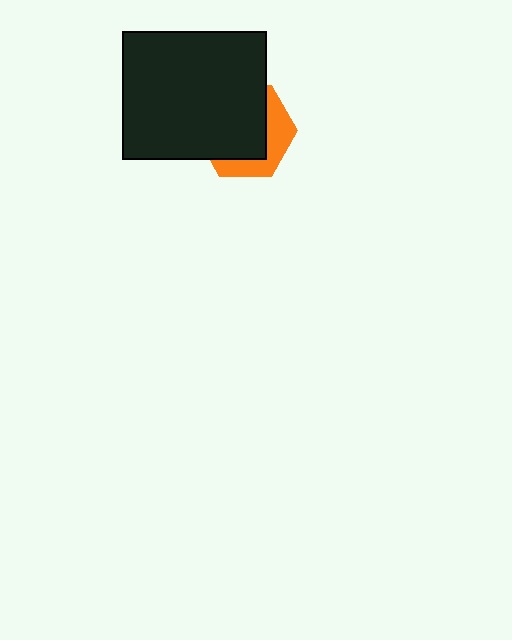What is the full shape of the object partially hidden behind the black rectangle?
The partially hidden object is an orange hexagon.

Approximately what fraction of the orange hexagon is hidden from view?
Roughly 65% of the orange hexagon is hidden behind the black rectangle.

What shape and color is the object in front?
The object in front is a black rectangle.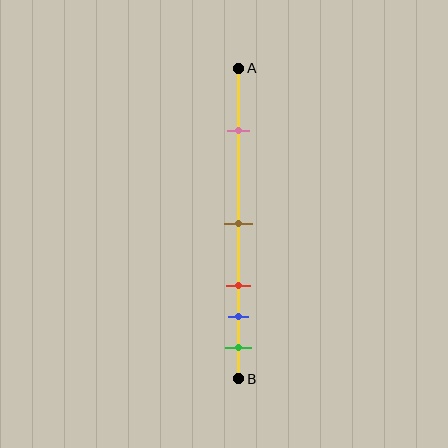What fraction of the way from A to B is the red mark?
The red mark is approximately 70% (0.7) of the way from A to B.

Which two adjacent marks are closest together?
The blue and green marks are the closest adjacent pair.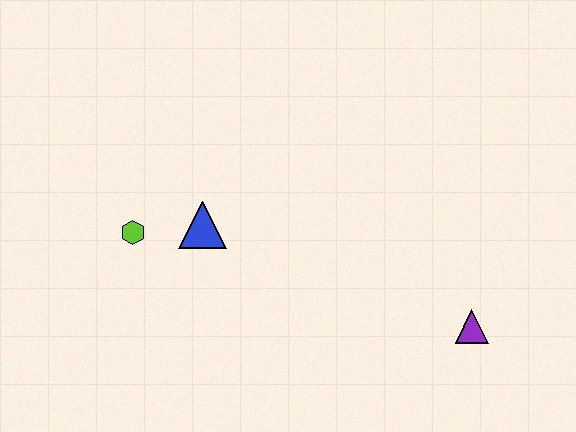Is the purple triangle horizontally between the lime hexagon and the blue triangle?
No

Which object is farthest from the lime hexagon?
The purple triangle is farthest from the lime hexagon.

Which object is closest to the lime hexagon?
The blue triangle is closest to the lime hexagon.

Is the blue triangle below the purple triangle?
No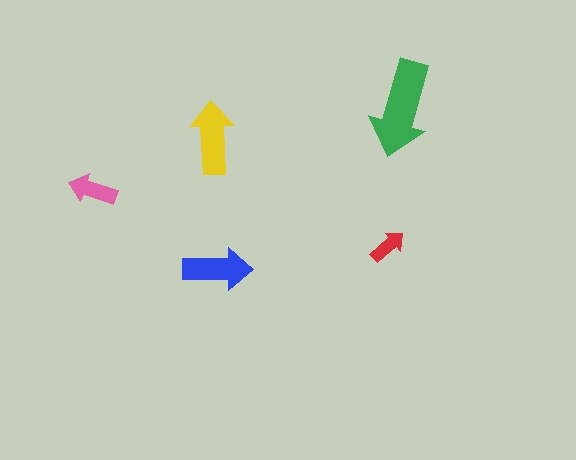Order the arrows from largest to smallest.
the green one, the yellow one, the blue one, the pink one, the red one.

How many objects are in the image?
There are 5 objects in the image.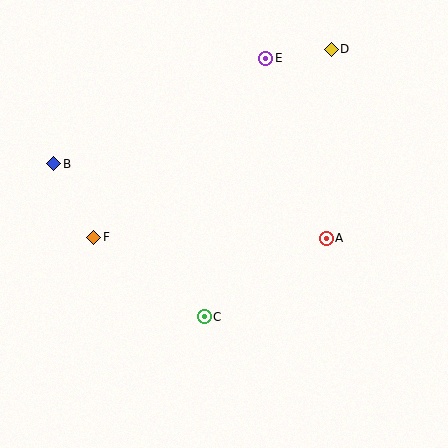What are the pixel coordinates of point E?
Point E is at (266, 58).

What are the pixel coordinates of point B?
Point B is at (54, 164).